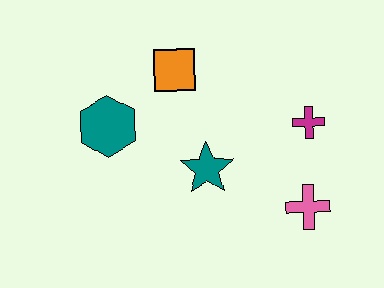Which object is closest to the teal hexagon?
The orange square is closest to the teal hexagon.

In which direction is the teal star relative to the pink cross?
The teal star is to the left of the pink cross.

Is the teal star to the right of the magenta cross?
No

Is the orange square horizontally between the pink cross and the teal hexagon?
Yes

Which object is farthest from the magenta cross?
The teal hexagon is farthest from the magenta cross.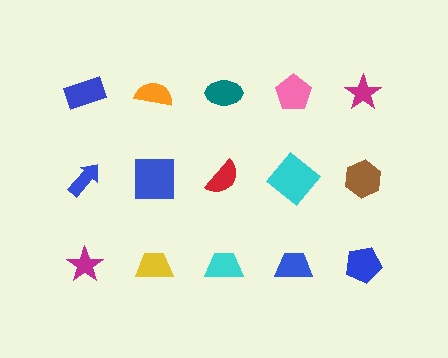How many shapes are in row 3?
5 shapes.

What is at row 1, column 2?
An orange semicircle.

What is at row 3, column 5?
A blue pentagon.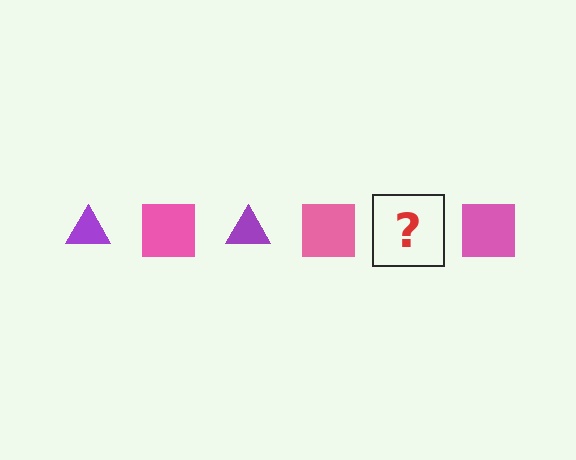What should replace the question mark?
The question mark should be replaced with a purple triangle.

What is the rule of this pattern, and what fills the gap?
The rule is that the pattern alternates between purple triangle and pink square. The gap should be filled with a purple triangle.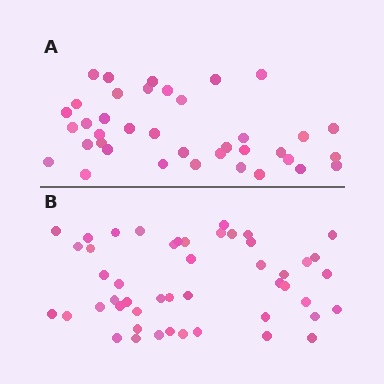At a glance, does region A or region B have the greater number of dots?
Region B (the bottom region) has more dots.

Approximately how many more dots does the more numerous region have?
Region B has roughly 10 or so more dots than region A.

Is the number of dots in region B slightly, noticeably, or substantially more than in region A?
Region B has noticeably more, but not dramatically so. The ratio is roughly 1.3 to 1.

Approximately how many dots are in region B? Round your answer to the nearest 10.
About 50 dots. (The exact count is 48, which rounds to 50.)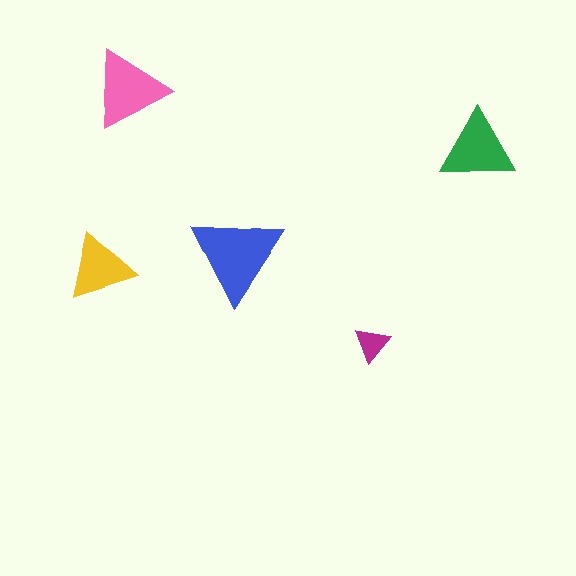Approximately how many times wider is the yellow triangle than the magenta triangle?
About 2 times wider.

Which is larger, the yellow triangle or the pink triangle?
The pink one.